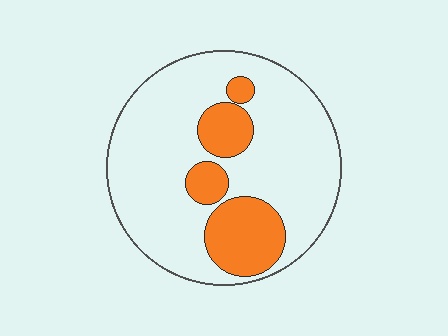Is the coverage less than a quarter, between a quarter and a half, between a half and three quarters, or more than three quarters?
Less than a quarter.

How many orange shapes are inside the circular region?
4.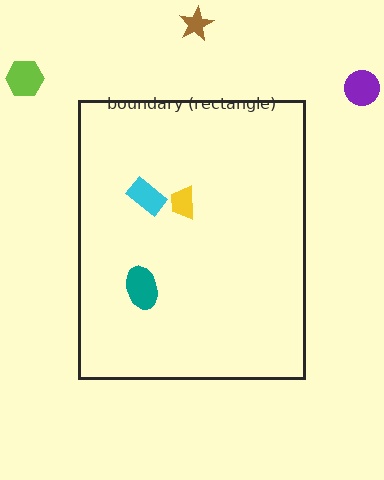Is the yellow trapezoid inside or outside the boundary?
Inside.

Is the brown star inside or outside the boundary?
Outside.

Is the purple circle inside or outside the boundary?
Outside.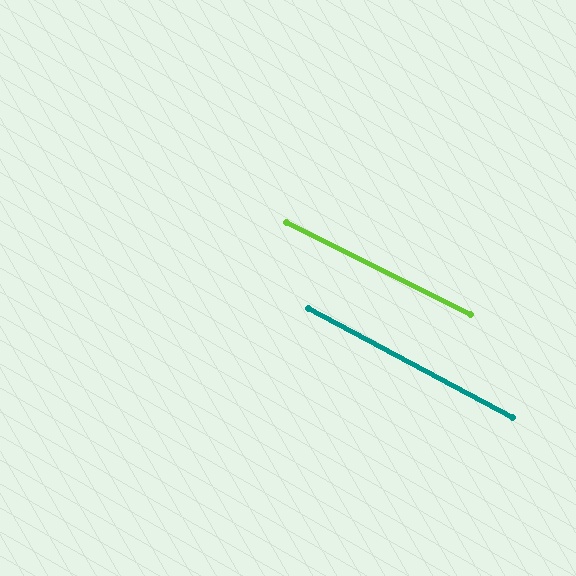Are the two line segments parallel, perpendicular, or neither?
Parallel — their directions differ by only 1.3°.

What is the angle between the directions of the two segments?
Approximately 1 degree.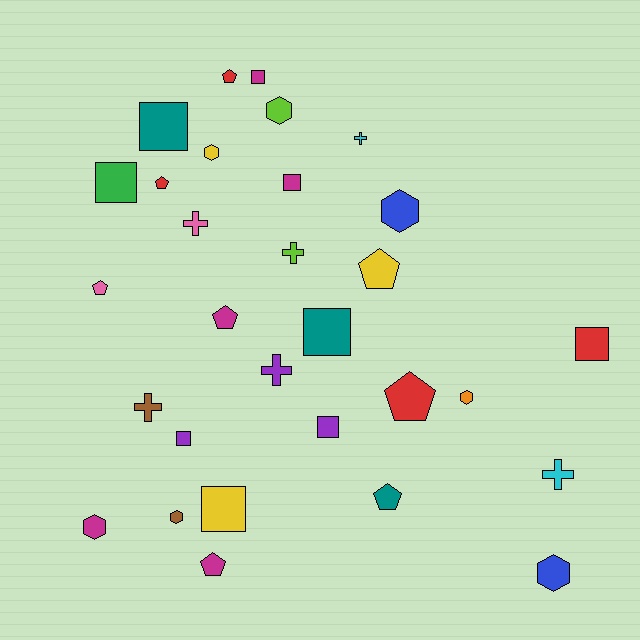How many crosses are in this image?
There are 6 crosses.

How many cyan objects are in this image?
There are 2 cyan objects.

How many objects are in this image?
There are 30 objects.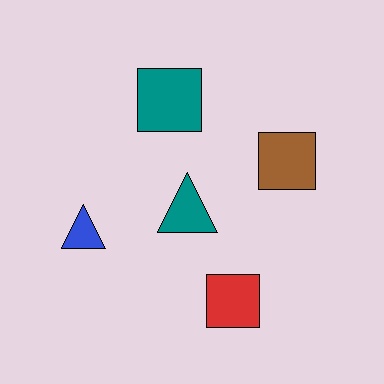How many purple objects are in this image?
There are no purple objects.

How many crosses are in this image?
There are no crosses.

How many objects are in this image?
There are 5 objects.